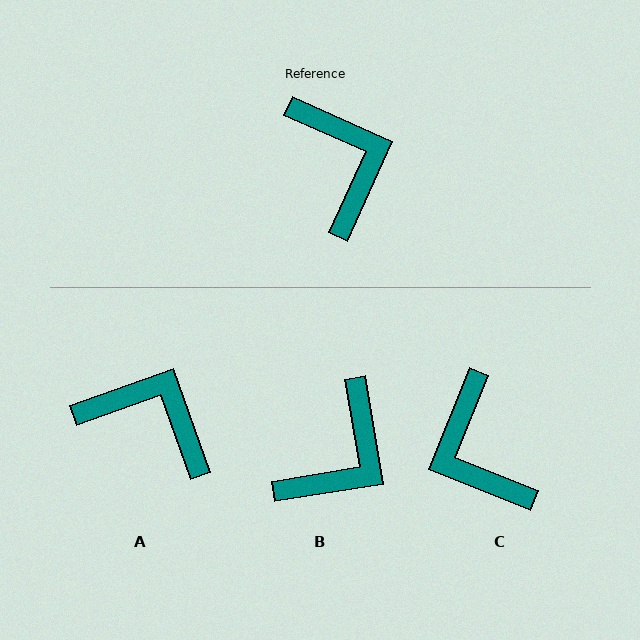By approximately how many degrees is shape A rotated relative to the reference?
Approximately 44 degrees counter-clockwise.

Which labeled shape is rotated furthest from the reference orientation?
C, about 178 degrees away.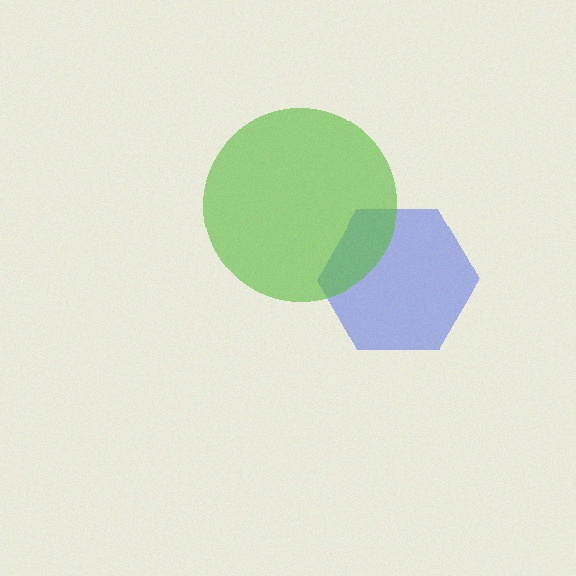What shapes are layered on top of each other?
The layered shapes are: a blue hexagon, a lime circle.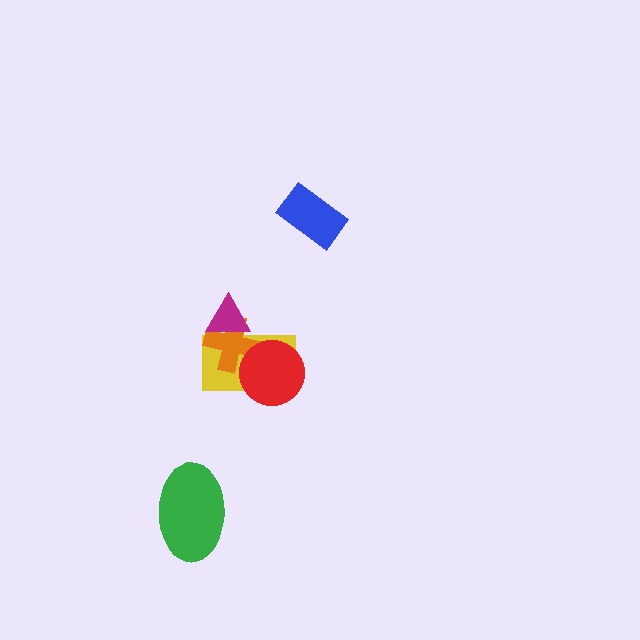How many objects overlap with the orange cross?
3 objects overlap with the orange cross.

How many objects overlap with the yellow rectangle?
3 objects overlap with the yellow rectangle.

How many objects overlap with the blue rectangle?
0 objects overlap with the blue rectangle.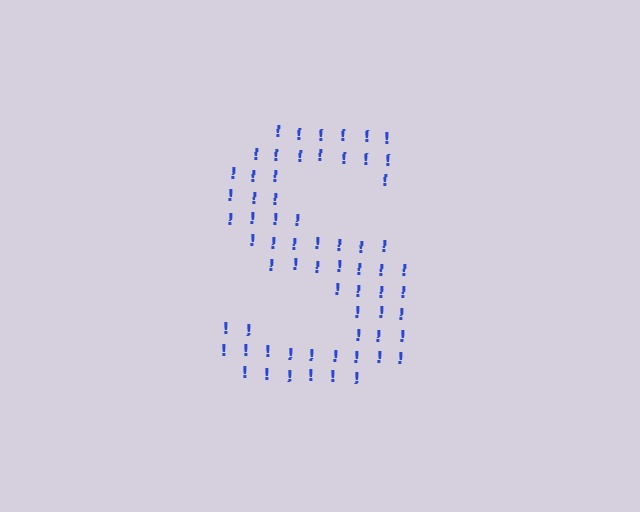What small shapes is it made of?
It is made of small exclamation marks.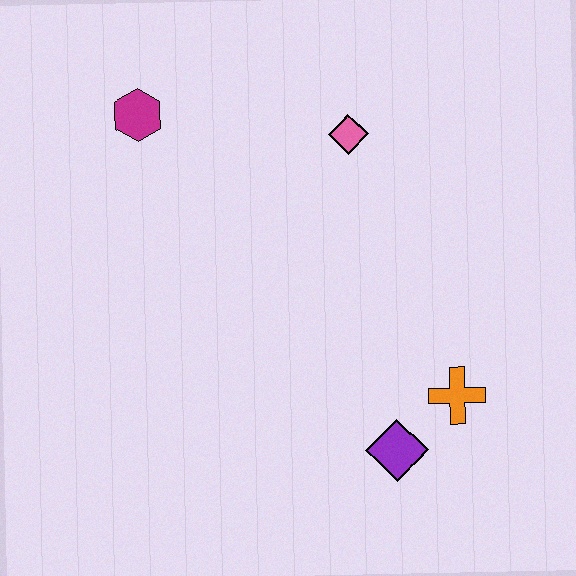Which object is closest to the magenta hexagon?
The pink diamond is closest to the magenta hexagon.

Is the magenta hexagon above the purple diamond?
Yes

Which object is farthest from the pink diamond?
The purple diamond is farthest from the pink diamond.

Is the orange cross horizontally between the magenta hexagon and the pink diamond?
No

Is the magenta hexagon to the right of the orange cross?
No